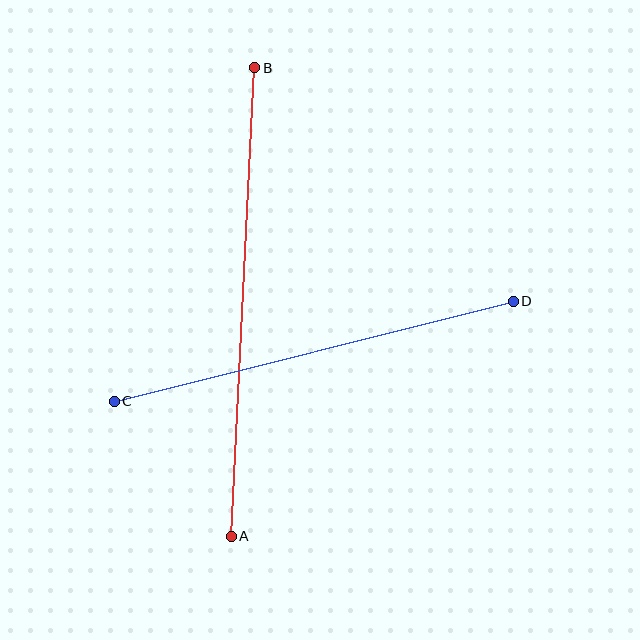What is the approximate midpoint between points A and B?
The midpoint is at approximately (243, 302) pixels.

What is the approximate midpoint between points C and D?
The midpoint is at approximately (314, 351) pixels.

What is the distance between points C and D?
The distance is approximately 411 pixels.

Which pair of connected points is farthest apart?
Points A and B are farthest apart.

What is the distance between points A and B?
The distance is approximately 469 pixels.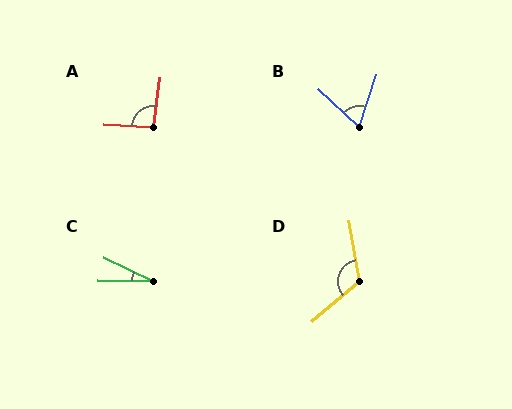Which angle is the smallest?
C, at approximately 25 degrees.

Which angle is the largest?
D, at approximately 121 degrees.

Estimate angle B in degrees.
Approximately 65 degrees.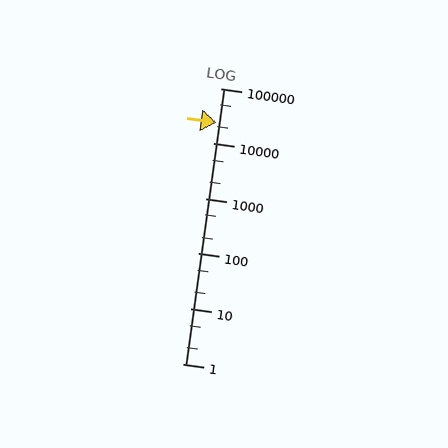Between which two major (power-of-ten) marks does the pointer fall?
The pointer is between 10000 and 100000.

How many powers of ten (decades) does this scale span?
The scale spans 5 decades, from 1 to 100000.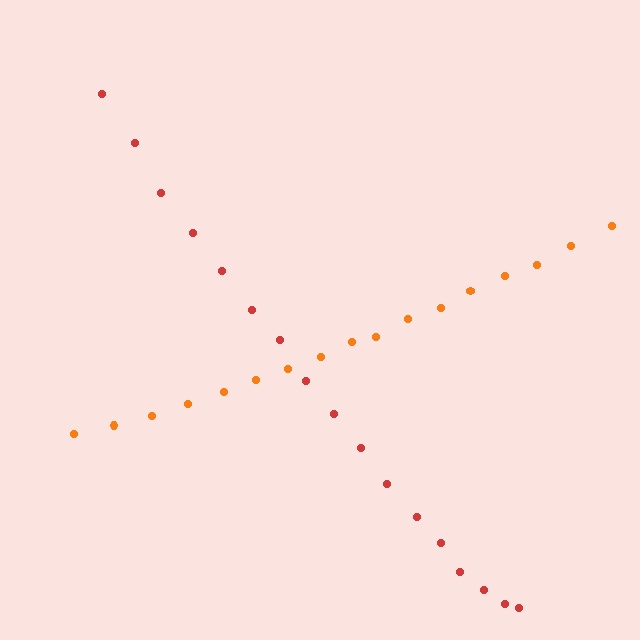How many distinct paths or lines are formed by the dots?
There are 2 distinct paths.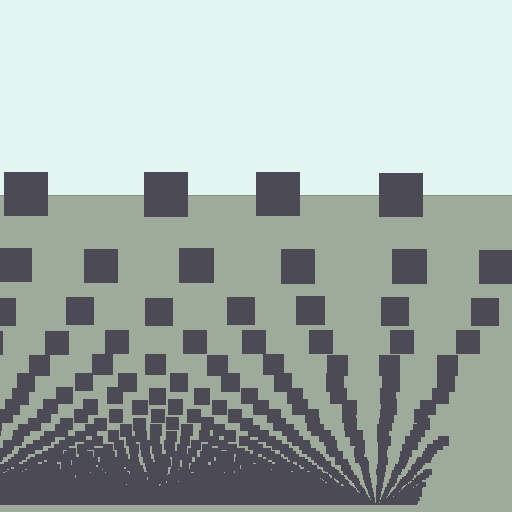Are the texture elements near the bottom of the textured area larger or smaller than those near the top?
Smaller. The gradient is inverted — elements near the bottom are smaller and denser.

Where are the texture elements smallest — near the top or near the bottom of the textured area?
Near the bottom.